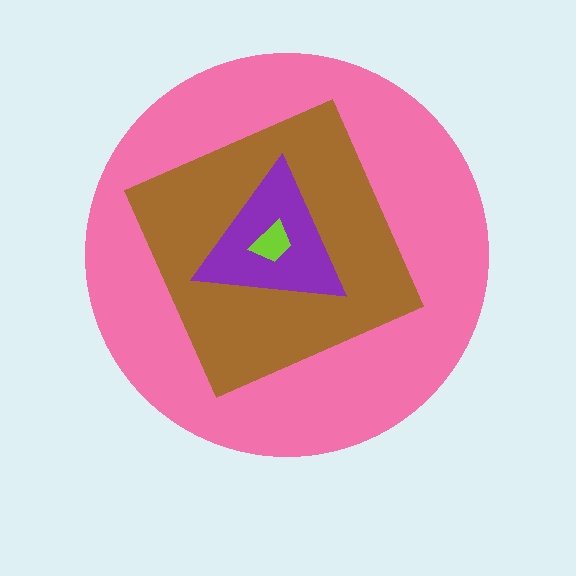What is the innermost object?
The lime trapezoid.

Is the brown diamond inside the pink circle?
Yes.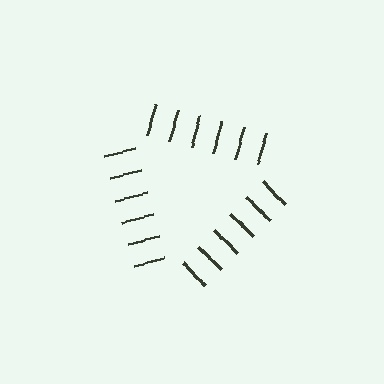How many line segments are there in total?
18 — 6 along each of the 3 edges.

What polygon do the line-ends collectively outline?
An illusory triangle — the line segments terminate on its edges but no continuous stroke is drawn.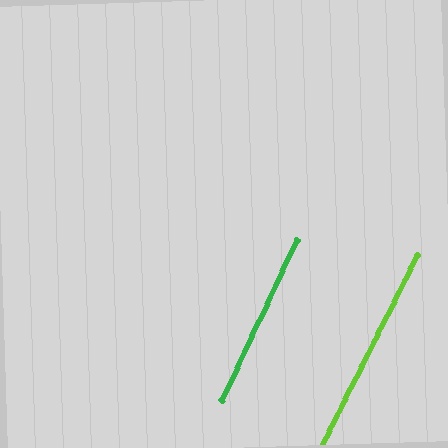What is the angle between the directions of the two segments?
Approximately 1 degree.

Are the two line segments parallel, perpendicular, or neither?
Parallel — their directions differ by only 1.4°.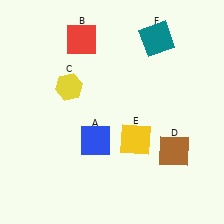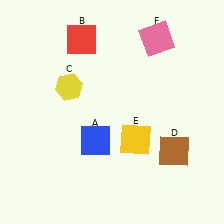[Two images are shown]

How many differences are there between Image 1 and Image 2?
There is 1 difference between the two images.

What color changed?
The square (F) changed from teal in Image 1 to pink in Image 2.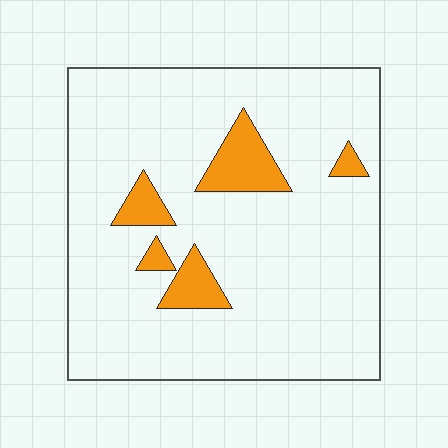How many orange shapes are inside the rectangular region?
5.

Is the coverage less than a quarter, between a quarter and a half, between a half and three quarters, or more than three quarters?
Less than a quarter.